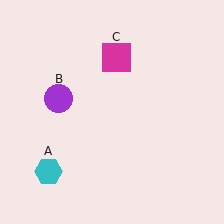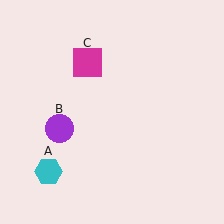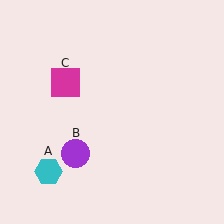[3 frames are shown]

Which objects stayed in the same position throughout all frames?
Cyan hexagon (object A) remained stationary.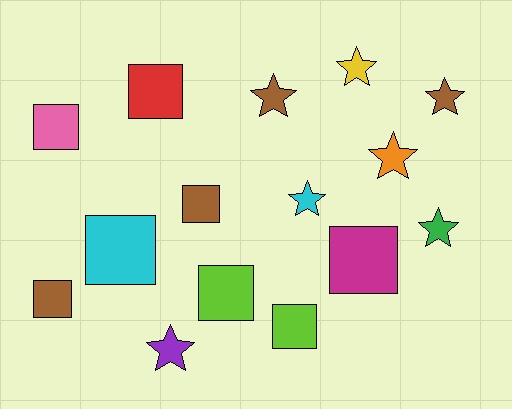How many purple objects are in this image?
There is 1 purple object.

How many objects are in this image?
There are 15 objects.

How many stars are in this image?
There are 7 stars.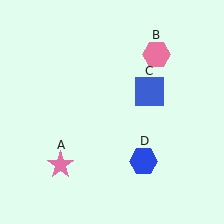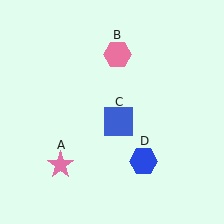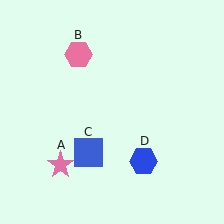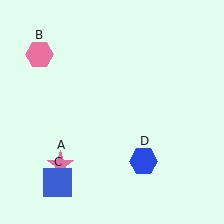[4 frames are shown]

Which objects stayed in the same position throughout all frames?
Pink star (object A) and blue hexagon (object D) remained stationary.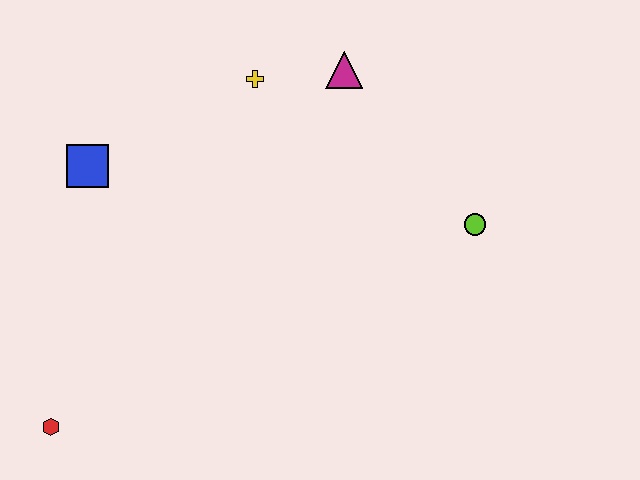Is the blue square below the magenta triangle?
Yes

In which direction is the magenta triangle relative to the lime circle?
The magenta triangle is above the lime circle.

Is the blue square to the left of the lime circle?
Yes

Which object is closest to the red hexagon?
The blue square is closest to the red hexagon.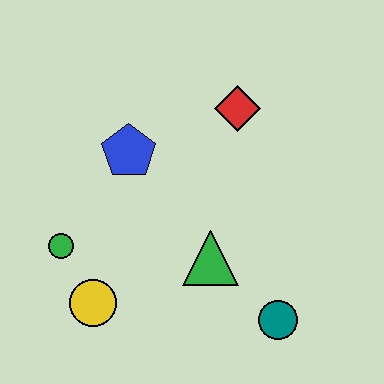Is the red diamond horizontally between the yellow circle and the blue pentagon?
No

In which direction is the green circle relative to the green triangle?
The green circle is to the left of the green triangle.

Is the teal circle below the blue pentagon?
Yes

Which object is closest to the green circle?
The yellow circle is closest to the green circle.